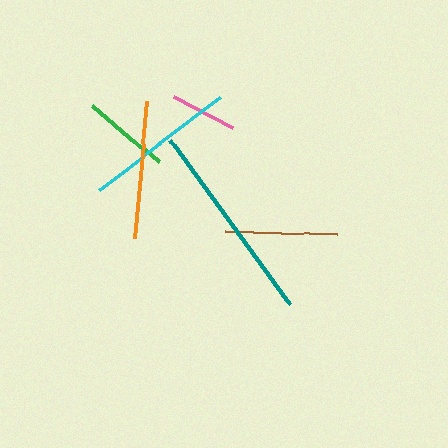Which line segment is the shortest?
The pink line is the shortest at approximately 67 pixels.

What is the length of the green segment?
The green segment is approximately 87 pixels long.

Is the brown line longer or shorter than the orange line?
The orange line is longer than the brown line.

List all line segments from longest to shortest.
From longest to shortest: teal, cyan, orange, brown, green, pink.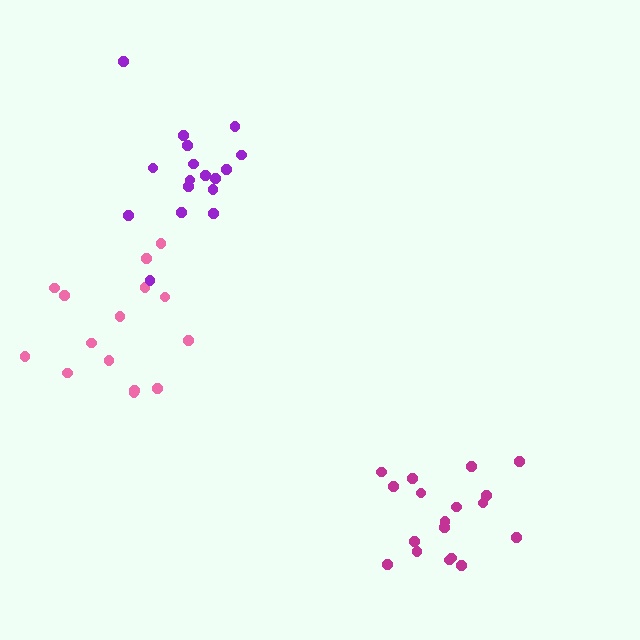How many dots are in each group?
Group 1: 18 dots, Group 2: 15 dots, Group 3: 17 dots (50 total).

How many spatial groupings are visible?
There are 3 spatial groupings.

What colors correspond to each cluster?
The clusters are colored: magenta, pink, purple.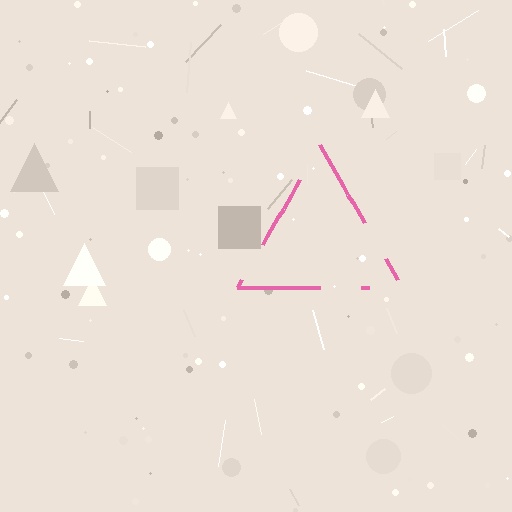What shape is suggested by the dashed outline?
The dashed outline suggests a triangle.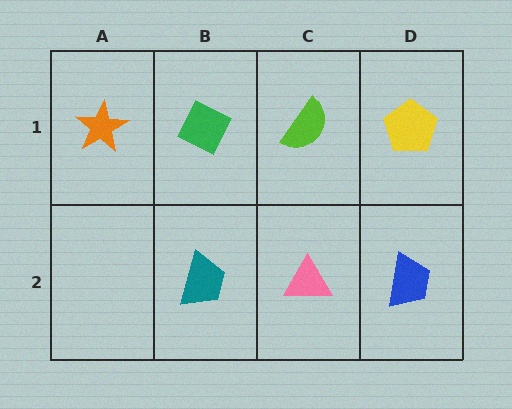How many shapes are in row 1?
4 shapes.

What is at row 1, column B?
A green diamond.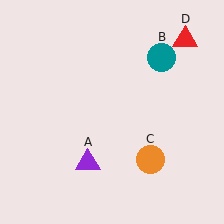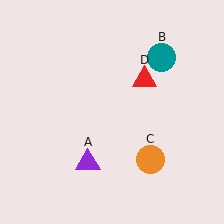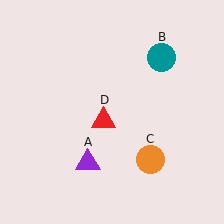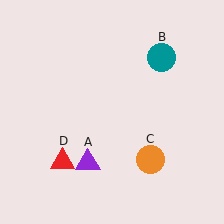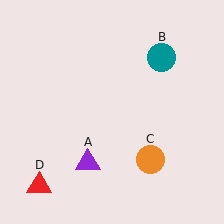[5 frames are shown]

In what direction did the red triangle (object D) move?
The red triangle (object D) moved down and to the left.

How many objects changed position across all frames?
1 object changed position: red triangle (object D).